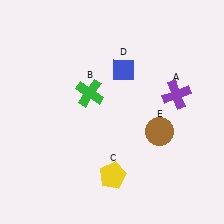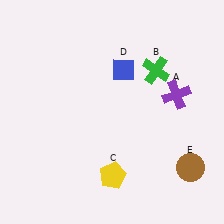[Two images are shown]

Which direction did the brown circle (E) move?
The brown circle (E) moved down.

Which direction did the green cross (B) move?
The green cross (B) moved right.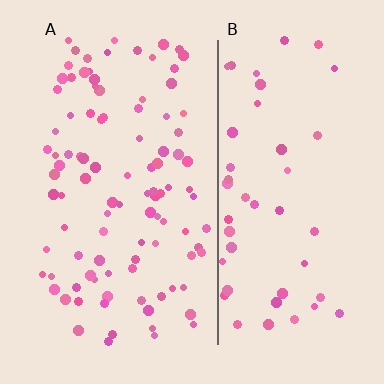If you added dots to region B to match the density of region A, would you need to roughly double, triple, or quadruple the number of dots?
Approximately double.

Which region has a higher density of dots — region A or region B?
A (the left).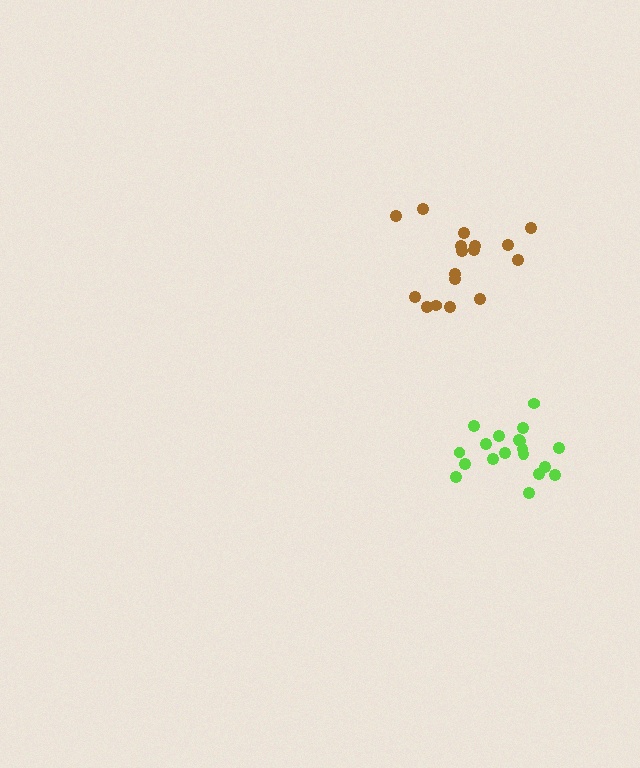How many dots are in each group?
Group 1: 19 dots, Group 2: 17 dots (36 total).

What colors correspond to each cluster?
The clusters are colored: lime, brown.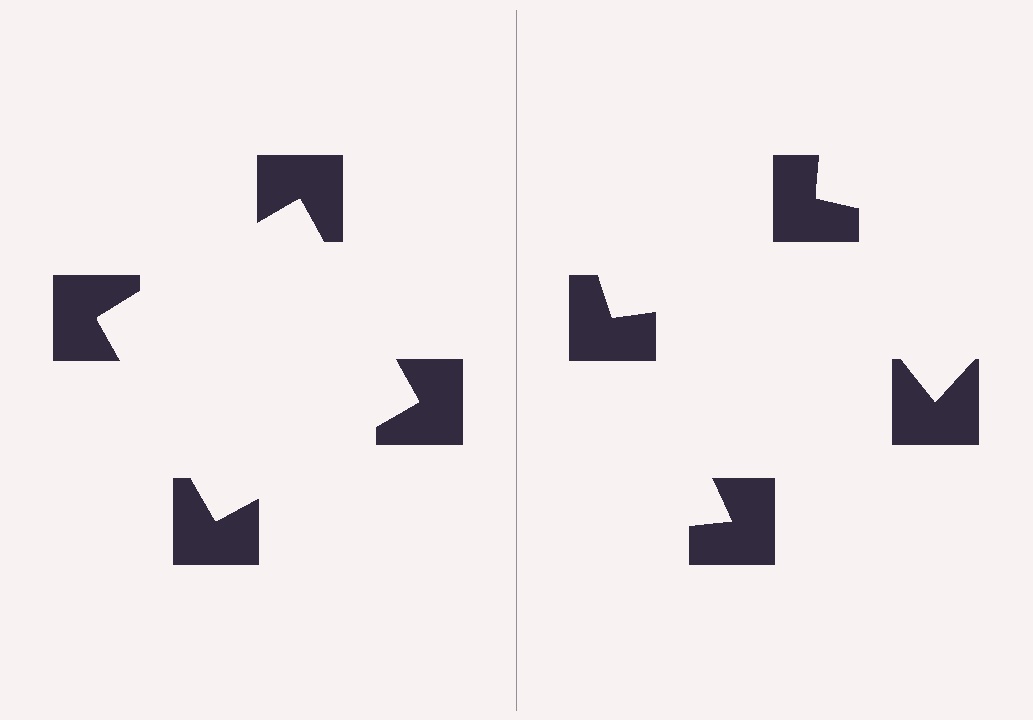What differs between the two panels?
The notched squares are positioned identically on both sides; only the wedge orientations differ. On the left they align to a square; on the right they are misaligned.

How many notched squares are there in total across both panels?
8 — 4 on each side.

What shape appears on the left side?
An illusory square.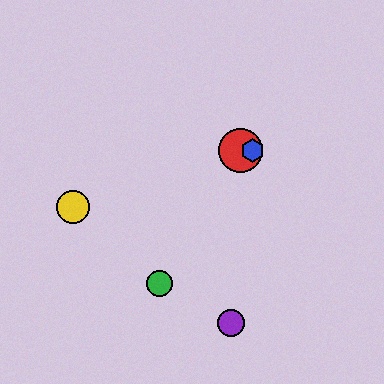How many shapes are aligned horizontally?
2 shapes (the red circle, the blue hexagon) are aligned horizontally.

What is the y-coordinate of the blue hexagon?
The blue hexagon is at y≈150.